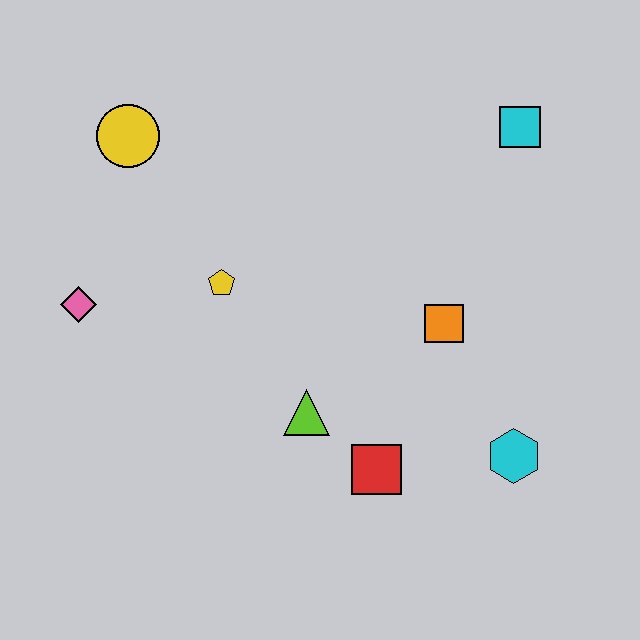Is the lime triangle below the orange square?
Yes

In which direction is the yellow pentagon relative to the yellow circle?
The yellow pentagon is below the yellow circle.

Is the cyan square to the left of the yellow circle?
No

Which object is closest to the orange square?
The cyan hexagon is closest to the orange square.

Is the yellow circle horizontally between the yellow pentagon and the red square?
No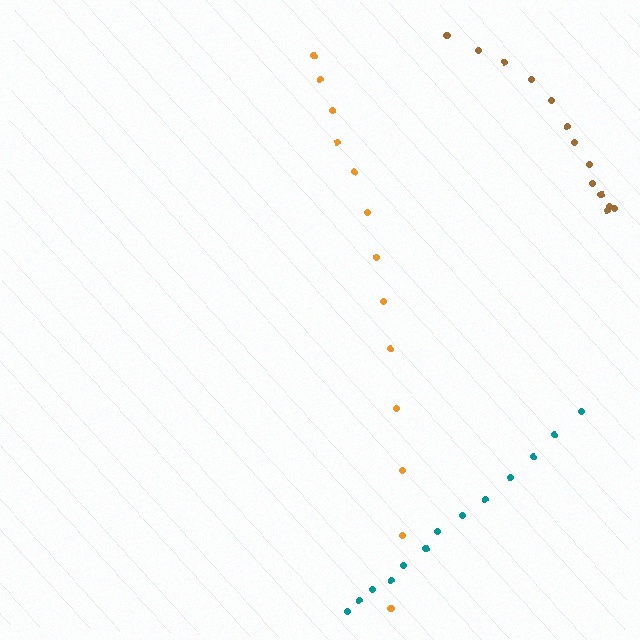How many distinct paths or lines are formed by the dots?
There are 3 distinct paths.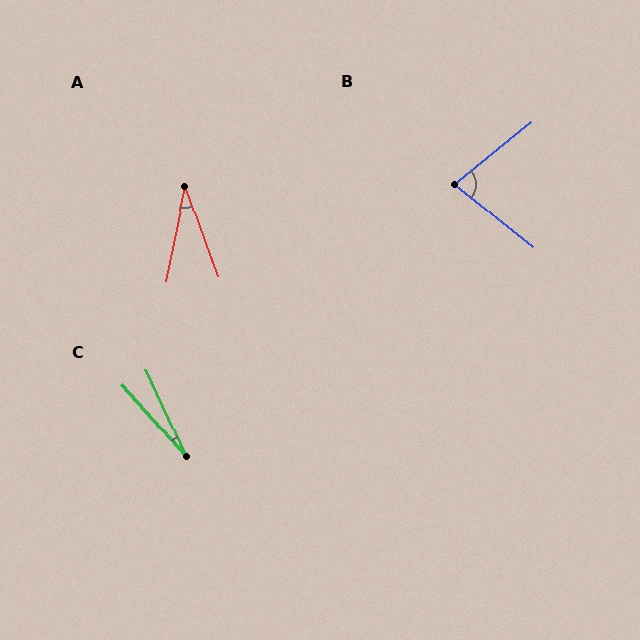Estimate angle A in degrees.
Approximately 31 degrees.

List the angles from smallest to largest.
C (17°), A (31°), B (78°).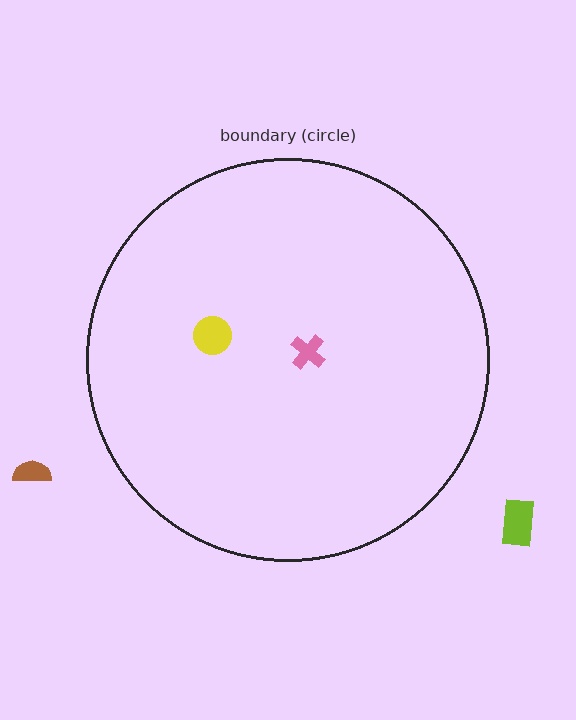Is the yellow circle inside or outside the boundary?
Inside.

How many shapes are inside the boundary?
2 inside, 2 outside.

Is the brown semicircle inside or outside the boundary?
Outside.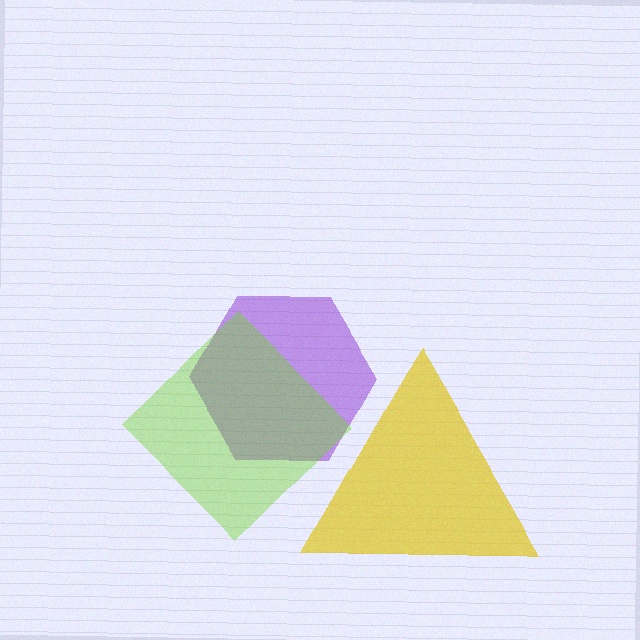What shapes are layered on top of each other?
The layered shapes are: a yellow triangle, a purple hexagon, a lime diamond.